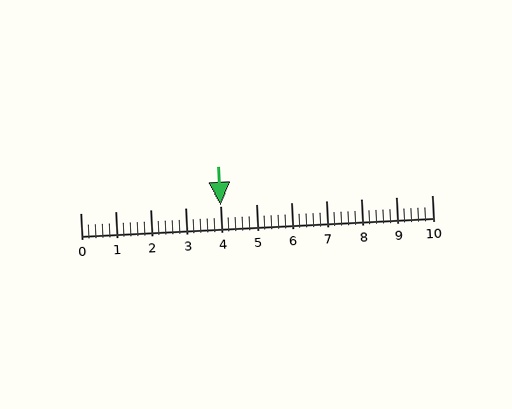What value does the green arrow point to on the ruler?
The green arrow points to approximately 4.0.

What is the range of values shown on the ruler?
The ruler shows values from 0 to 10.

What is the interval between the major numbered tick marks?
The major tick marks are spaced 1 units apart.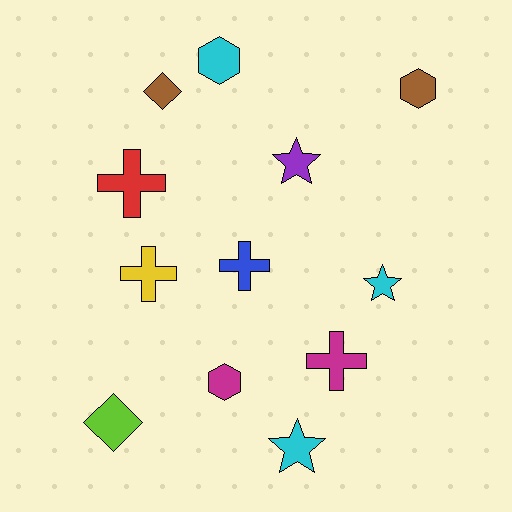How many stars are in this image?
There are 3 stars.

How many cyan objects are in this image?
There are 3 cyan objects.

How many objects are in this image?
There are 12 objects.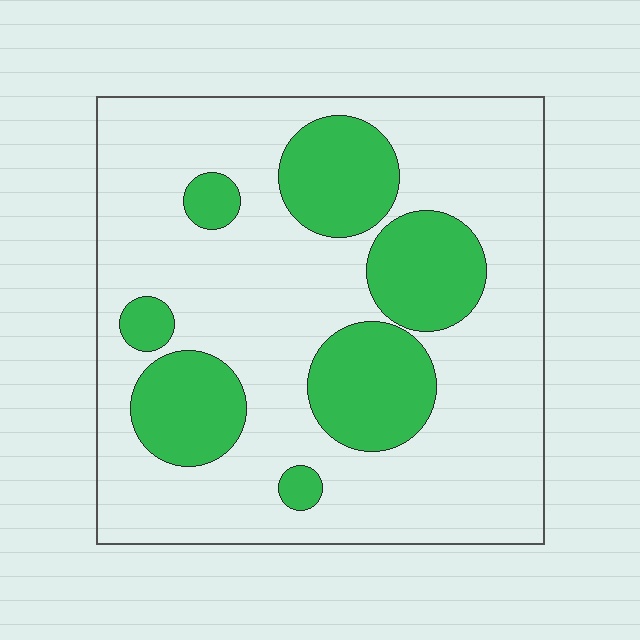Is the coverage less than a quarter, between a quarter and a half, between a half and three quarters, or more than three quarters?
Between a quarter and a half.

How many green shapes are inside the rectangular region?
7.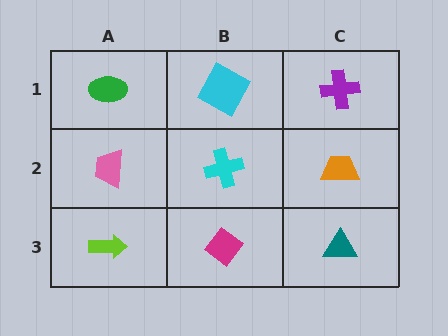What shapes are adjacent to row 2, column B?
A cyan square (row 1, column B), a magenta diamond (row 3, column B), a pink trapezoid (row 2, column A), an orange trapezoid (row 2, column C).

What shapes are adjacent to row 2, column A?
A green ellipse (row 1, column A), a lime arrow (row 3, column A), a cyan cross (row 2, column B).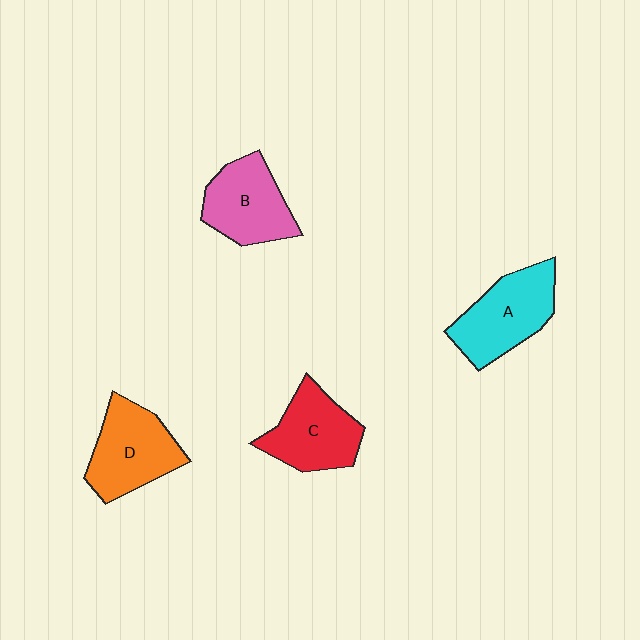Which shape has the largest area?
Shape A (cyan).